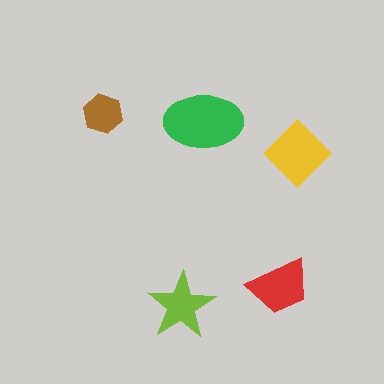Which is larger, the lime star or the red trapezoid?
The red trapezoid.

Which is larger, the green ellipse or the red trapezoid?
The green ellipse.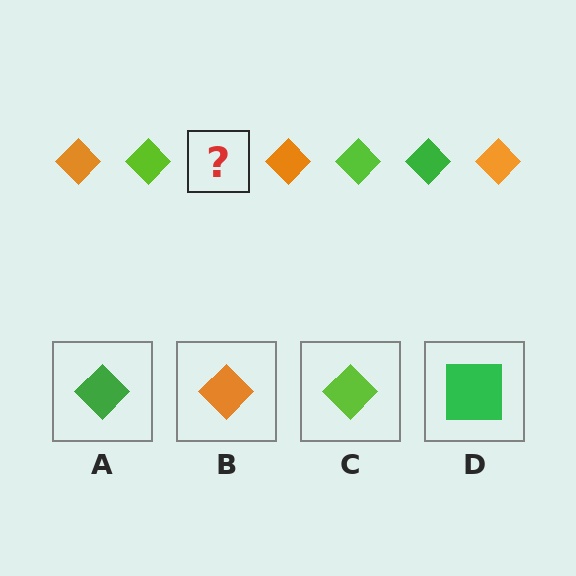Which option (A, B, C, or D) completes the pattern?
A.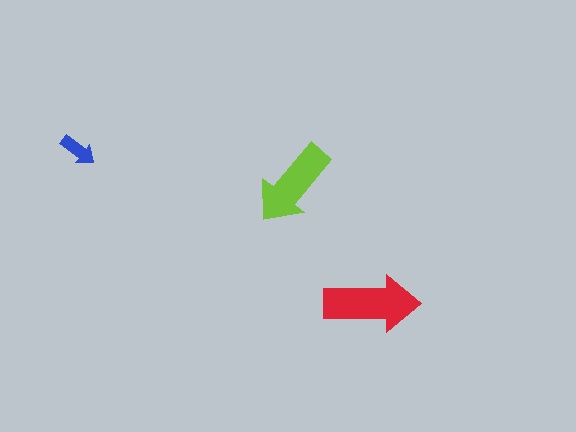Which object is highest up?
The blue arrow is topmost.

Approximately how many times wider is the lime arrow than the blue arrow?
About 2.5 times wider.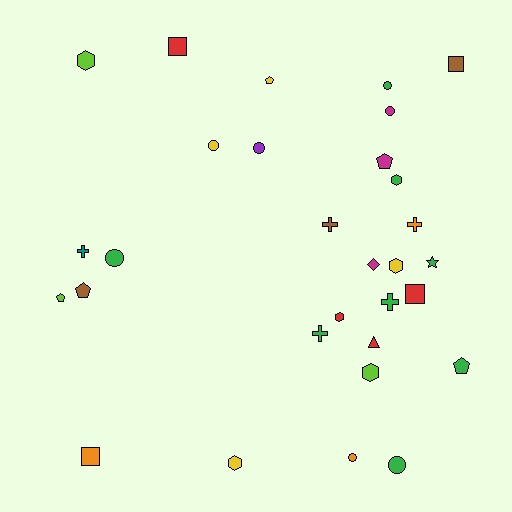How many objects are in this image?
There are 30 objects.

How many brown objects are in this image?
There are 3 brown objects.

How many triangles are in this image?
There is 1 triangle.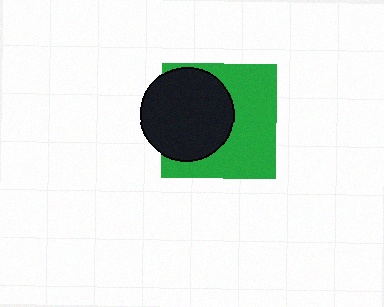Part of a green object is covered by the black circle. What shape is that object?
It is a square.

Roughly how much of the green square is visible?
About half of it is visible (roughly 55%).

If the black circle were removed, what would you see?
You would see the complete green square.